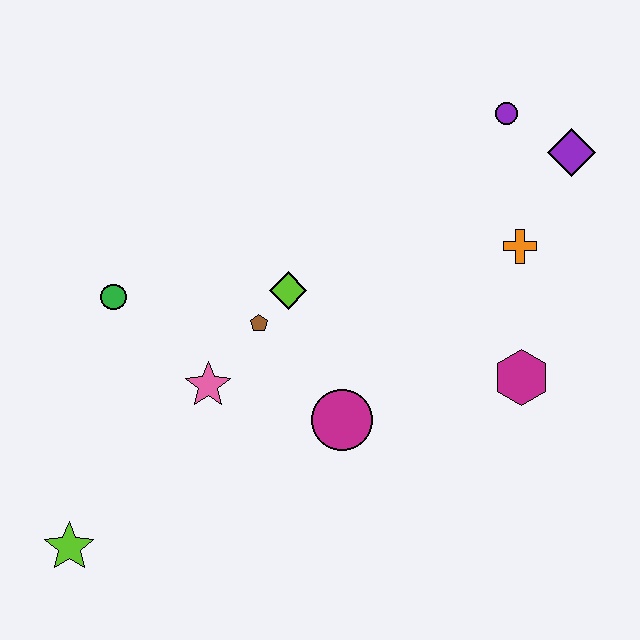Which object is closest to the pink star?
The brown pentagon is closest to the pink star.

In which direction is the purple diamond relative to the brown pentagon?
The purple diamond is to the right of the brown pentagon.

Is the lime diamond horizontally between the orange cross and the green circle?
Yes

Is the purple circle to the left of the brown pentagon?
No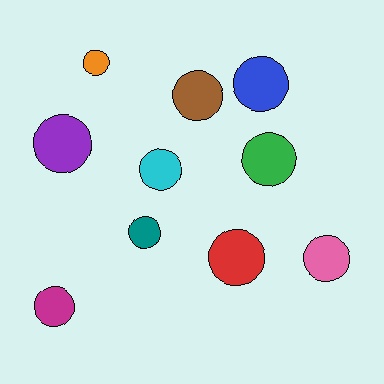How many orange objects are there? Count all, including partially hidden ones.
There is 1 orange object.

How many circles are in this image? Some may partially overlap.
There are 10 circles.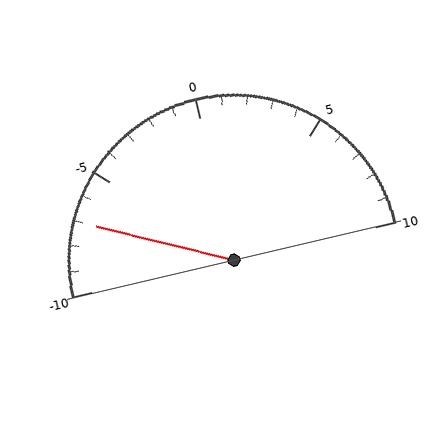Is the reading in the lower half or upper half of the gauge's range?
The reading is in the lower half of the range (-10 to 10).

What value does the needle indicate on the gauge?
The needle indicates approximately -7.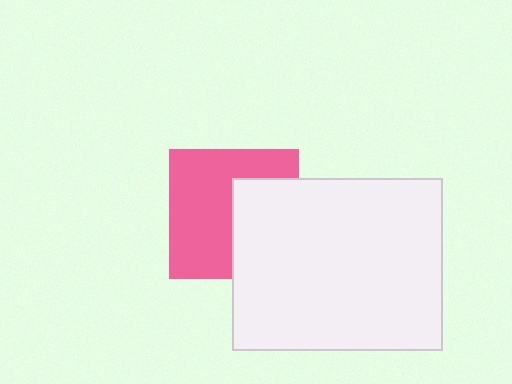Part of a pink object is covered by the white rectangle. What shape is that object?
It is a square.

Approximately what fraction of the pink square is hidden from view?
Roughly 41% of the pink square is hidden behind the white rectangle.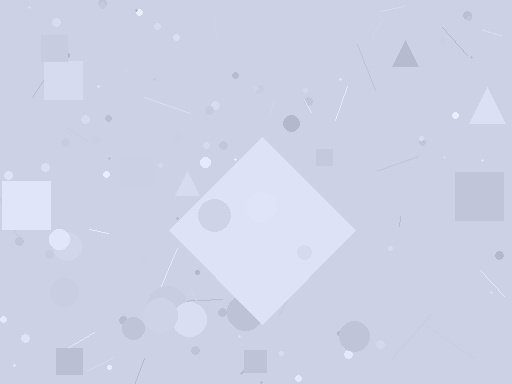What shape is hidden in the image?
A diamond is hidden in the image.